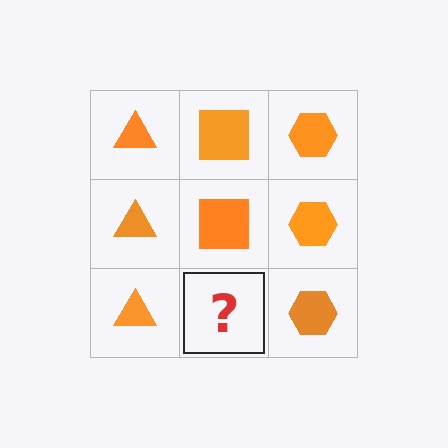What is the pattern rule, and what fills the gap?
The rule is that each column has a consistent shape. The gap should be filled with an orange square.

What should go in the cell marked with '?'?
The missing cell should contain an orange square.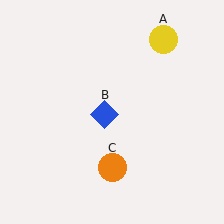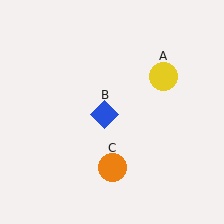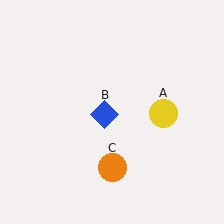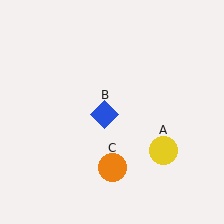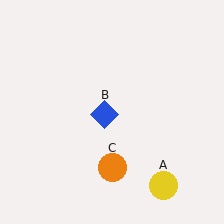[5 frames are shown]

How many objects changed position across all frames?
1 object changed position: yellow circle (object A).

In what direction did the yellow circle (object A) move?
The yellow circle (object A) moved down.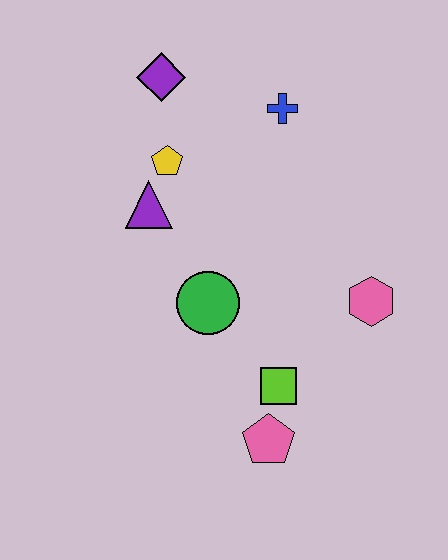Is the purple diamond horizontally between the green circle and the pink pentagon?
No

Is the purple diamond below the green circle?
No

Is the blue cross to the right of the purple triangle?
Yes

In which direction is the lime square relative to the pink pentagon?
The lime square is above the pink pentagon.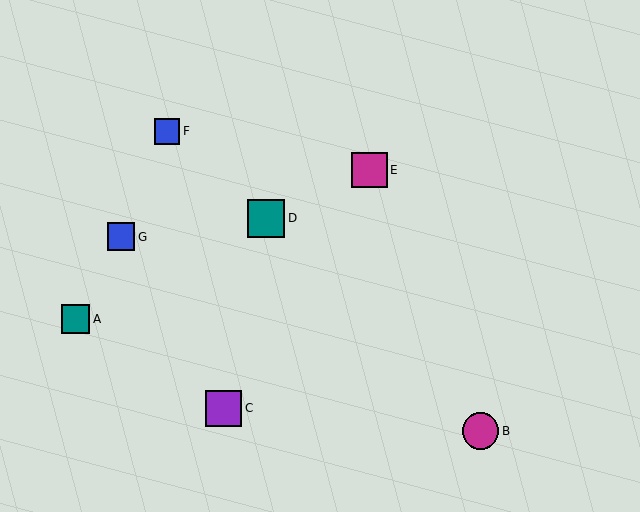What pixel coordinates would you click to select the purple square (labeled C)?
Click at (224, 408) to select the purple square C.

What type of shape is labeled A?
Shape A is a teal square.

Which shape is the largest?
The teal square (labeled D) is the largest.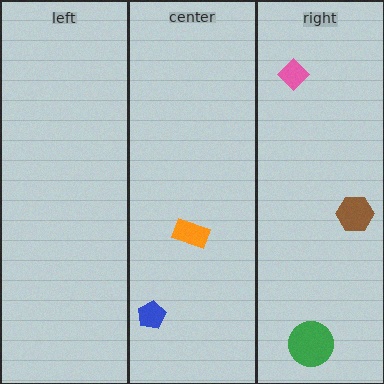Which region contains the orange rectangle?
The center region.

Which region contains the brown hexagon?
The right region.